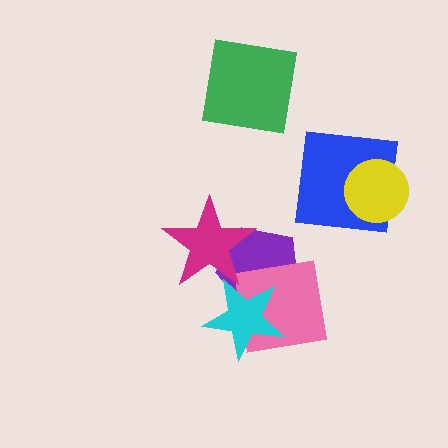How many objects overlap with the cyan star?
3 objects overlap with the cyan star.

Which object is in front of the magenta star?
The cyan star is in front of the magenta star.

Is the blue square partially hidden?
Yes, it is partially covered by another shape.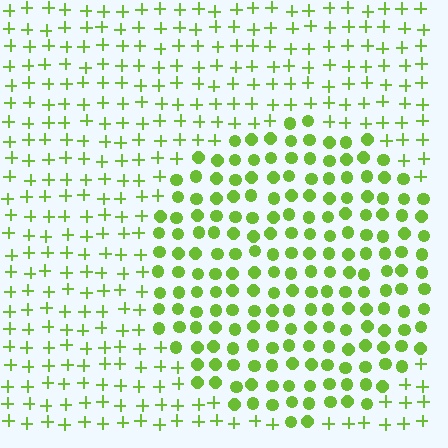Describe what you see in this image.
The image is filled with small lime elements arranged in a uniform grid. A circle-shaped region contains circles, while the surrounding area contains plus signs. The boundary is defined purely by the change in element shape.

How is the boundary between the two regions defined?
The boundary is defined by a change in element shape: circles inside vs. plus signs outside. All elements share the same color and spacing.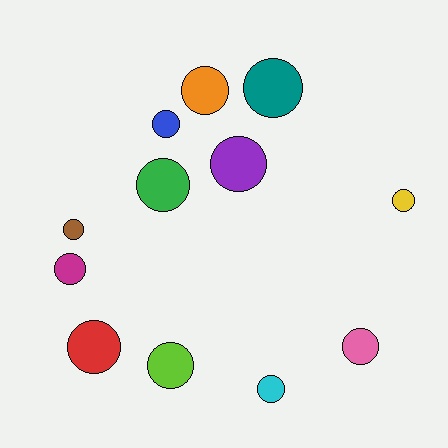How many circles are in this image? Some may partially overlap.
There are 12 circles.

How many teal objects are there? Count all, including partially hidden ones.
There is 1 teal object.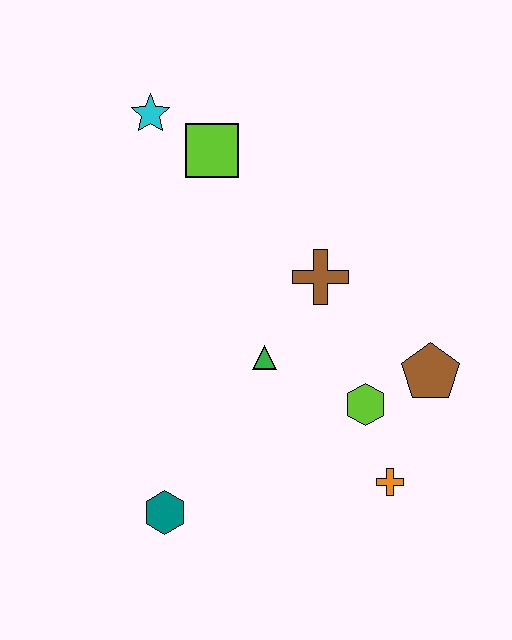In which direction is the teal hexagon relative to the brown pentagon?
The teal hexagon is to the left of the brown pentagon.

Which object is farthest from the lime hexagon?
The cyan star is farthest from the lime hexagon.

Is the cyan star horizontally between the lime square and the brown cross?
No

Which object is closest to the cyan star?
The lime square is closest to the cyan star.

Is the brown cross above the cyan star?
No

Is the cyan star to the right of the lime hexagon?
No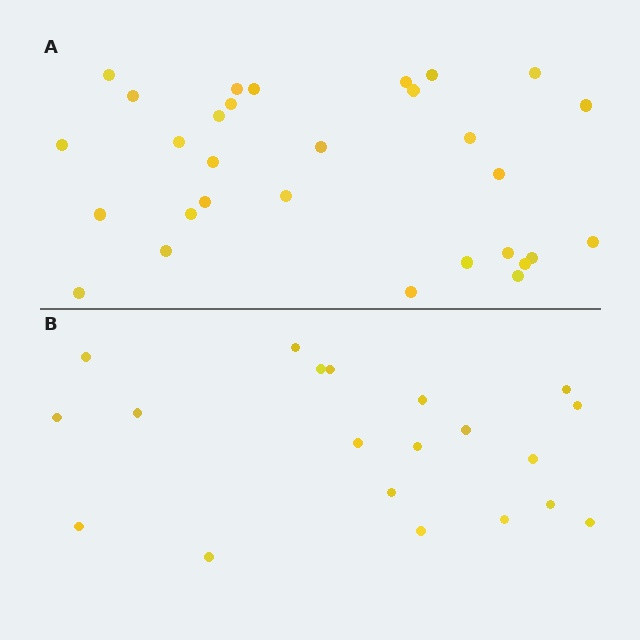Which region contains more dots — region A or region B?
Region A (the top region) has more dots.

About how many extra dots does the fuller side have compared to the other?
Region A has roughly 10 or so more dots than region B.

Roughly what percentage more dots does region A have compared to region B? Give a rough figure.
About 50% more.